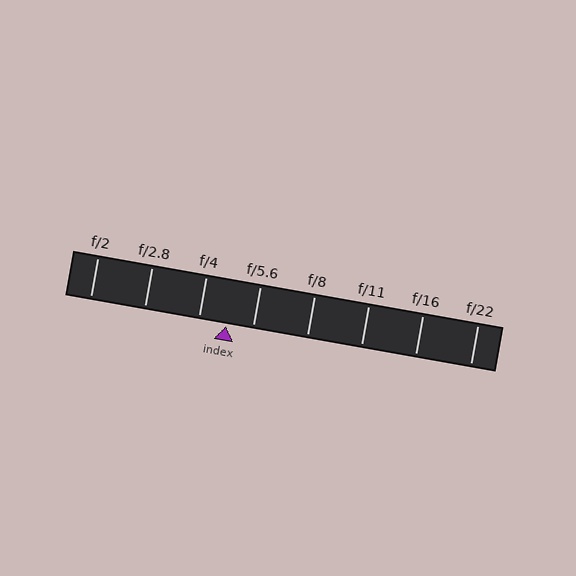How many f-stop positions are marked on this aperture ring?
There are 8 f-stop positions marked.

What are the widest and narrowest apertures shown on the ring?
The widest aperture shown is f/2 and the narrowest is f/22.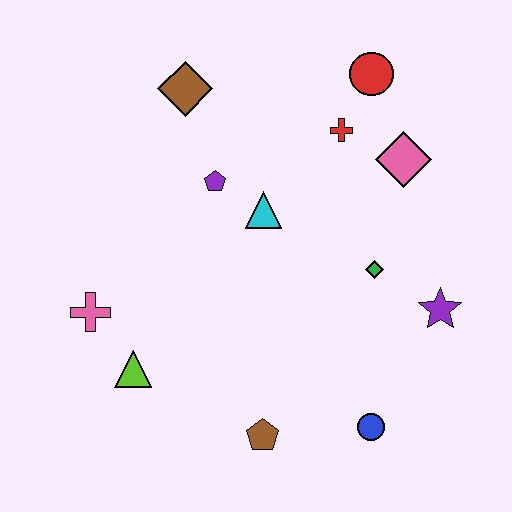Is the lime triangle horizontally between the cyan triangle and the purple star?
No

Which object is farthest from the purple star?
The pink cross is farthest from the purple star.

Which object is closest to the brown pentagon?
The blue circle is closest to the brown pentagon.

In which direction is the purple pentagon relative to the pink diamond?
The purple pentagon is to the left of the pink diamond.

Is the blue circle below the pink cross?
Yes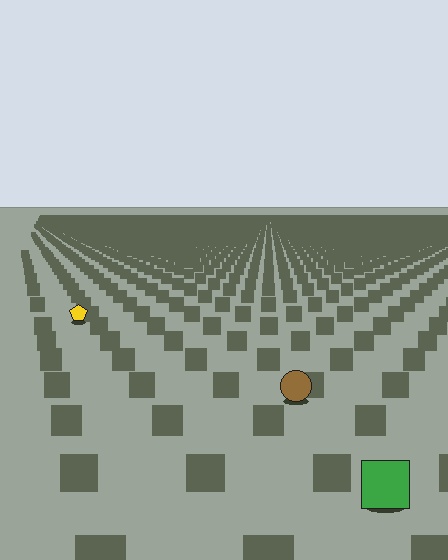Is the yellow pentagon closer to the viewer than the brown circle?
No. The brown circle is closer — you can tell from the texture gradient: the ground texture is coarser near it.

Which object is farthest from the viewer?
The yellow pentagon is farthest from the viewer. It appears smaller and the ground texture around it is denser.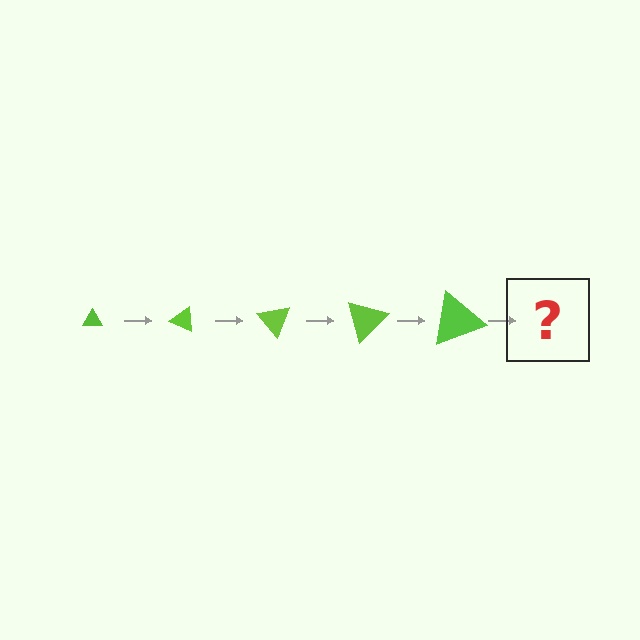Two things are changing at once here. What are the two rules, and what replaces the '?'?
The two rules are that the triangle grows larger each step and it rotates 25 degrees each step. The '?' should be a triangle, larger than the previous one and rotated 125 degrees from the start.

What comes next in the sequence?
The next element should be a triangle, larger than the previous one and rotated 125 degrees from the start.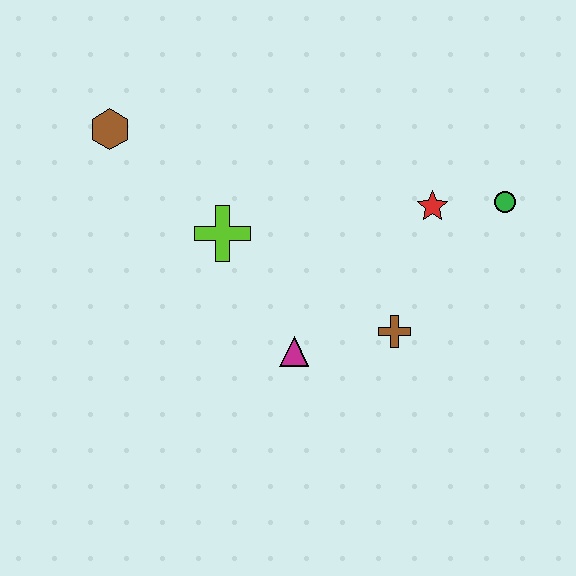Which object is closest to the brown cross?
The magenta triangle is closest to the brown cross.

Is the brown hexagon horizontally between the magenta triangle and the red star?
No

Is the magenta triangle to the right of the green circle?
No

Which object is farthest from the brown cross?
The brown hexagon is farthest from the brown cross.